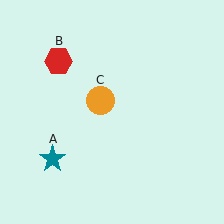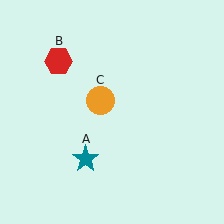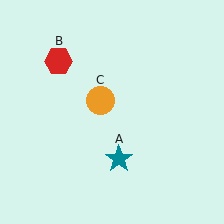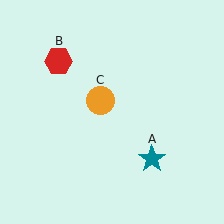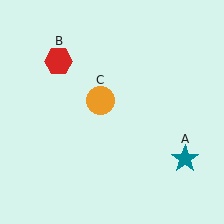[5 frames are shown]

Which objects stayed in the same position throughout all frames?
Red hexagon (object B) and orange circle (object C) remained stationary.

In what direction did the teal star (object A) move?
The teal star (object A) moved right.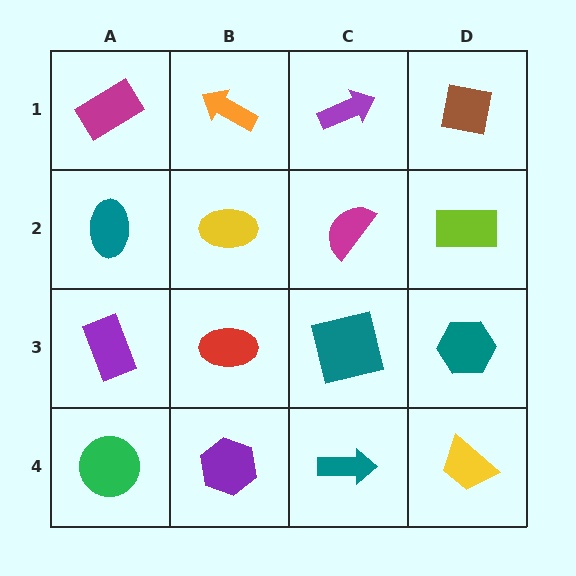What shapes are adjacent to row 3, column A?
A teal ellipse (row 2, column A), a green circle (row 4, column A), a red ellipse (row 3, column B).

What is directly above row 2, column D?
A brown square.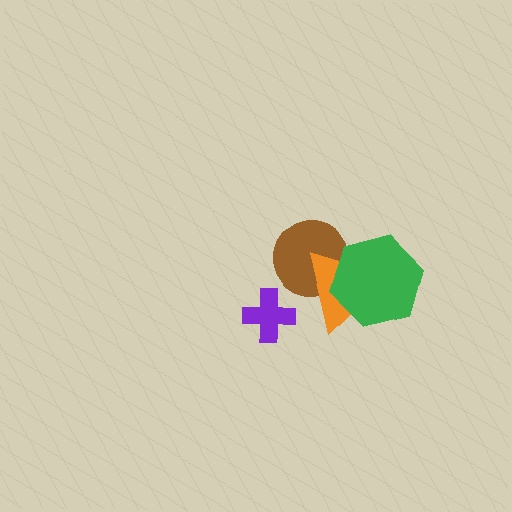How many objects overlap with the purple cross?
0 objects overlap with the purple cross.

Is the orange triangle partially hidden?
Yes, it is partially covered by another shape.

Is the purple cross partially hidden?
No, no other shape covers it.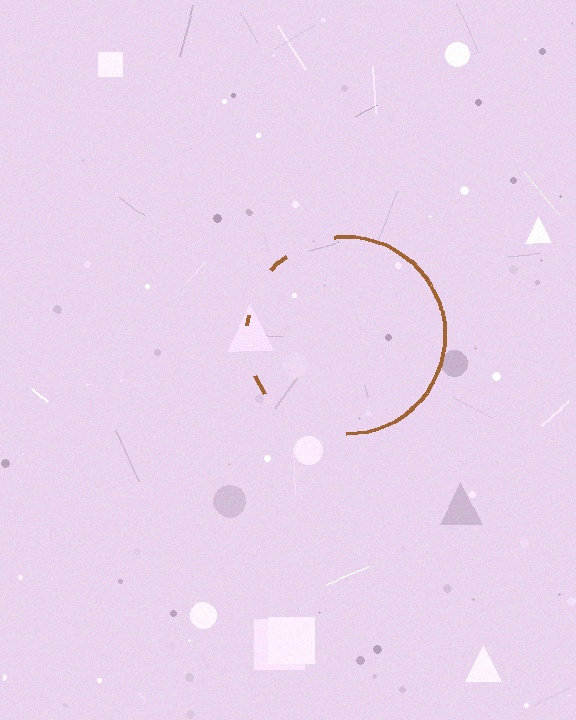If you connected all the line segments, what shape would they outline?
They would outline a circle.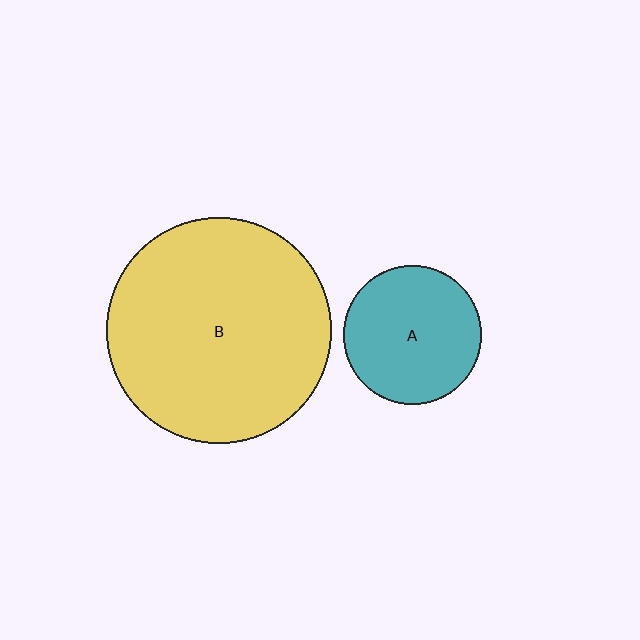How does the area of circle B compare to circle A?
Approximately 2.6 times.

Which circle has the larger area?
Circle B (yellow).